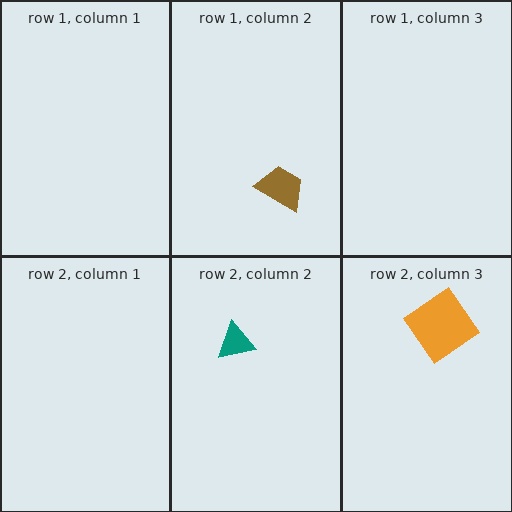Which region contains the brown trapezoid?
The row 1, column 2 region.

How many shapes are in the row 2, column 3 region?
1.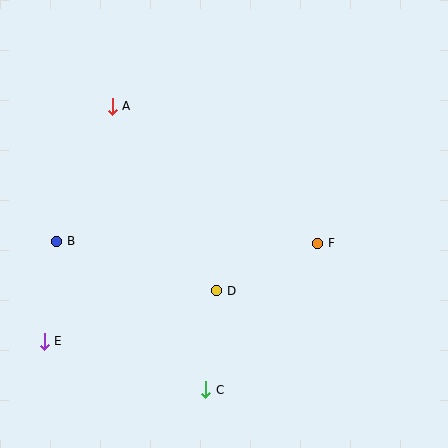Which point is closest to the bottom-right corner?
Point F is closest to the bottom-right corner.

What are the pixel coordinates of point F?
Point F is at (318, 243).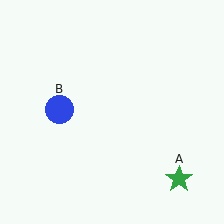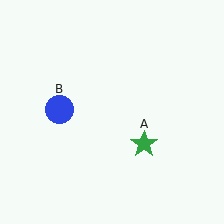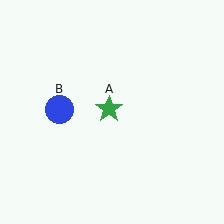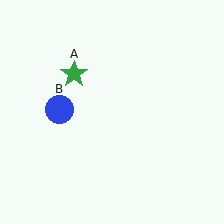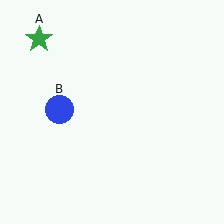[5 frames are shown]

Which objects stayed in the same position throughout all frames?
Blue circle (object B) remained stationary.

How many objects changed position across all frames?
1 object changed position: green star (object A).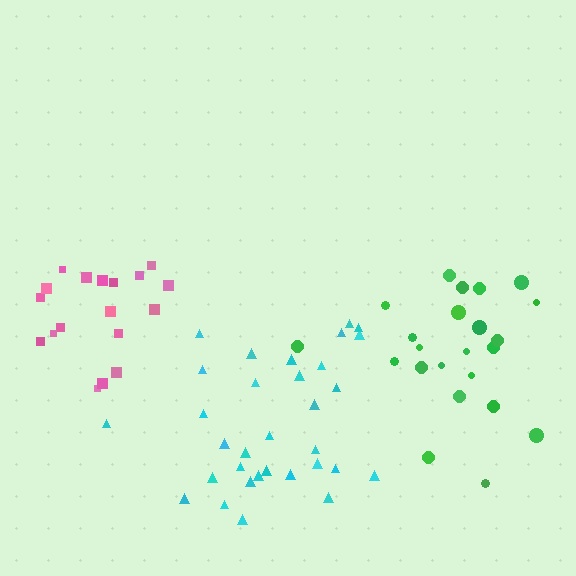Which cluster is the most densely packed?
Pink.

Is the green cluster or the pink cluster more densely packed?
Pink.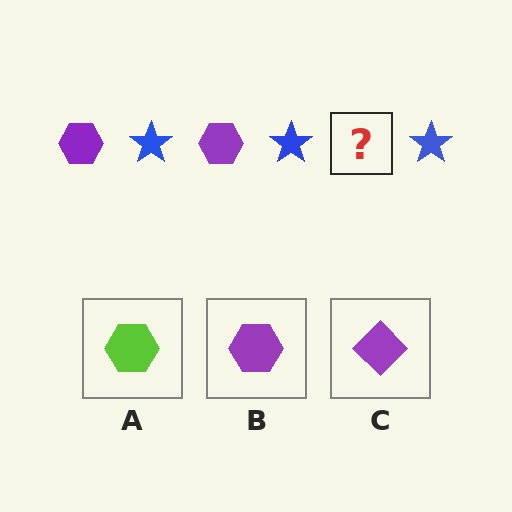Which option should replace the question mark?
Option B.